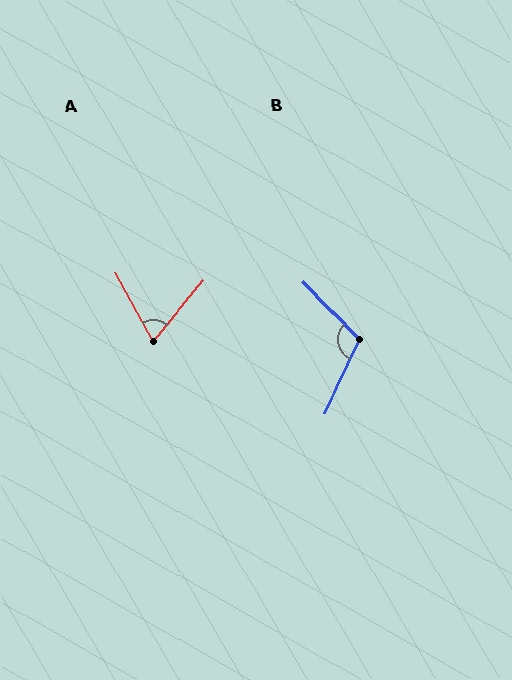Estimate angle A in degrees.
Approximately 69 degrees.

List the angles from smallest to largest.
A (69°), B (111°).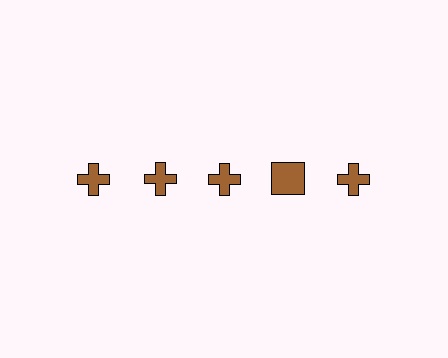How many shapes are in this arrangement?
There are 5 shapes arranged in a grid pattern.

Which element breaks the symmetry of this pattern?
The brown square in the top row, second from right column breaks the symmetry. All other shapes are brown crosses.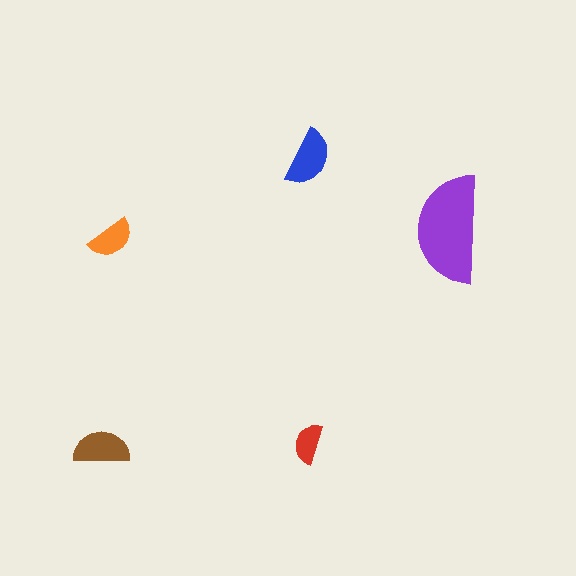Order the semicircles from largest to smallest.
the purple one, the blue one, the brown one, the orange one, the red one.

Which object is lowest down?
The brown semicircle is bottommost.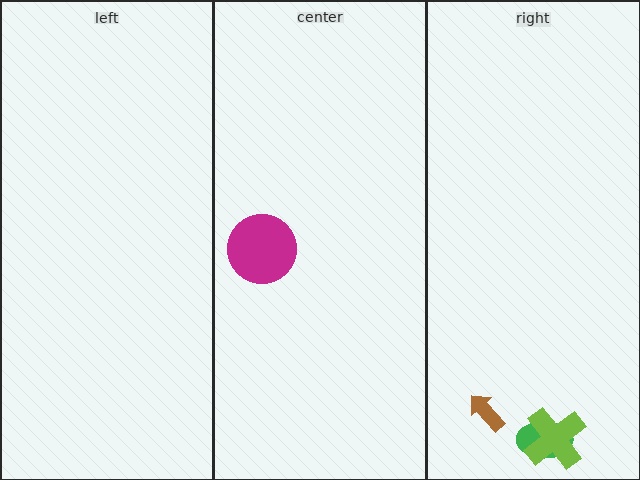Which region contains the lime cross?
The right region.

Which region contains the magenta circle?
The center region.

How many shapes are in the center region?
1.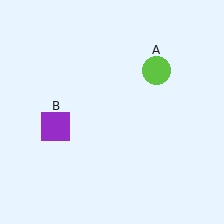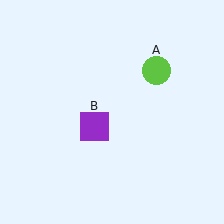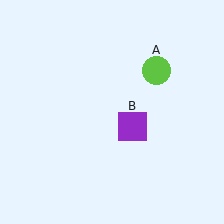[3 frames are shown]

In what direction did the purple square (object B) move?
The purple square (object B) moved right.